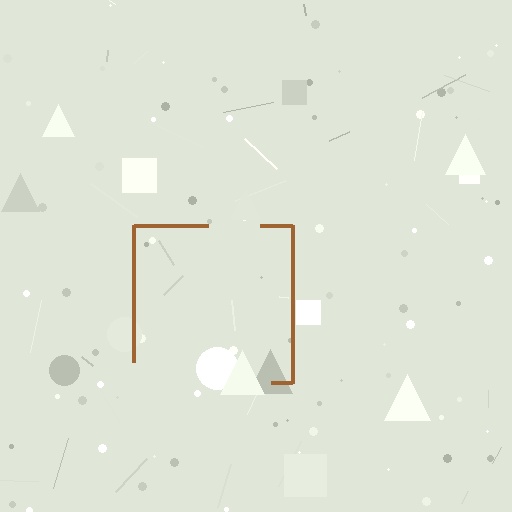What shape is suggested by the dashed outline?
The dashed outline suggests a square.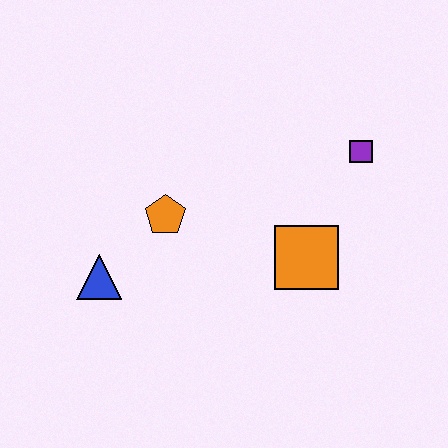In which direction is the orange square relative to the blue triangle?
The orange square is to the right of the blue triangle.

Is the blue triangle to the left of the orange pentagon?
Yes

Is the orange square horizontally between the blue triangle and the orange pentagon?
No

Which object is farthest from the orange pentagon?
The purple square is farthest from the orange pentagon.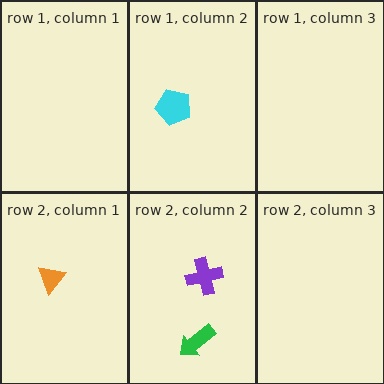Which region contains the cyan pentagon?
The row 1, column 2 region.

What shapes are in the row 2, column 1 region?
The orange triangle.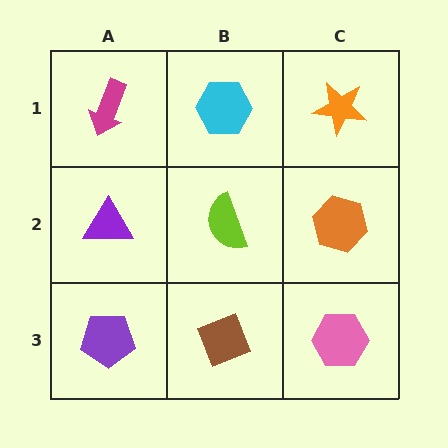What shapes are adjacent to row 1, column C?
An orange hexagon (row 2, column C), a cyan hexagon (row 1, column B).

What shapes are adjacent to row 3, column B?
A lime semicircle (row 2, column B), a purple pentagon (row 3, column A), a pink hexagon (row 3, column C).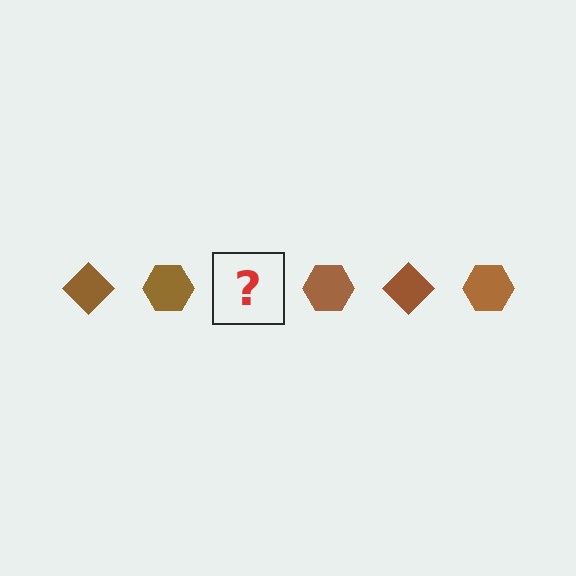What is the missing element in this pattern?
The missing element is a brown diamond.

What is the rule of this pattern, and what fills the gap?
The rule is that the pattern cycles through diamond, hexagon shapes in brown. The gap should be filled with a brown diamond.